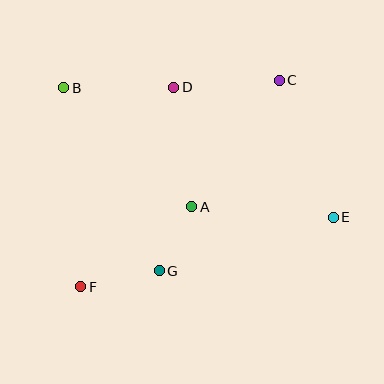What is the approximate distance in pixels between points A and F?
The distance between A and F is approximately 137 pixels.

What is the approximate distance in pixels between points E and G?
The distance between E and G is approximately 182 pixels.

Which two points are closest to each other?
Points A and G are closest to each other.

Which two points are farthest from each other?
Points B and E are farthest from each other.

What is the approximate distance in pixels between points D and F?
The distance between D and F is approximately 220 pixels.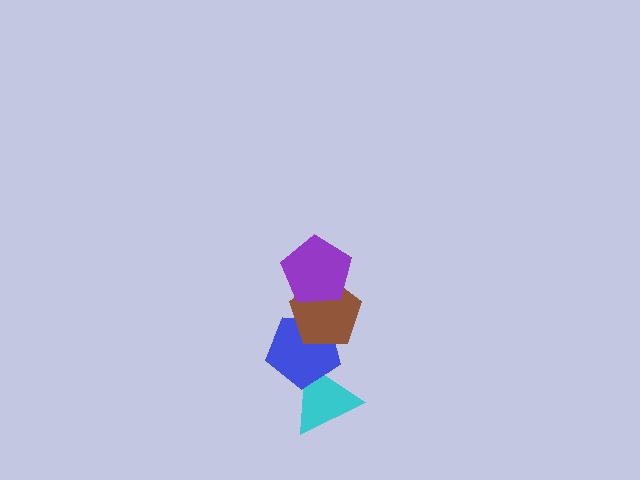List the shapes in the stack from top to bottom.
From top to bottom: the purple pentagon, the brown pentagon, the blue pentagon, the cyan triangle.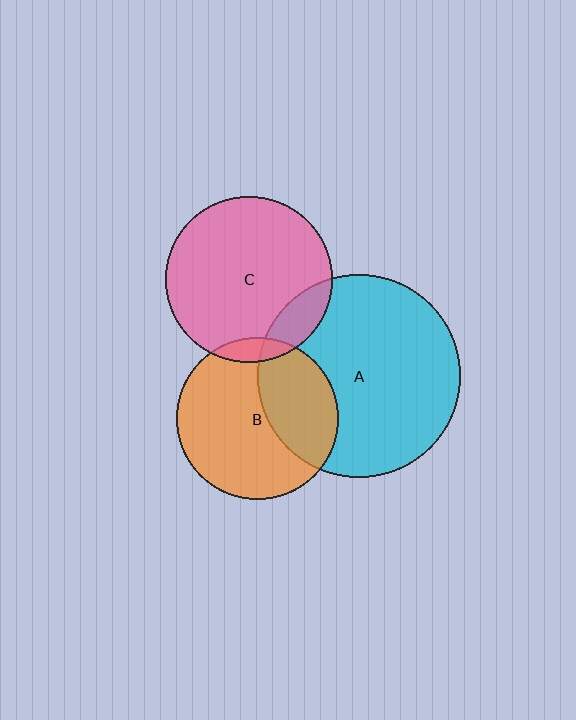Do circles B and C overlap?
Yes.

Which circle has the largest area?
Circle A (cyan).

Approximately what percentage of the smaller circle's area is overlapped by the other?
Approximately 5%.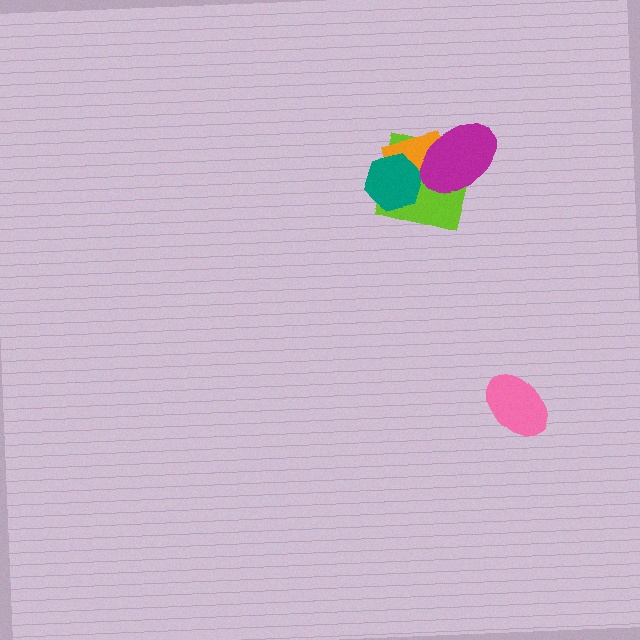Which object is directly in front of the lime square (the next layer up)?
The orange rectangle is directly in front of the lime square.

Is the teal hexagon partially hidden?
No, no other shape covers it.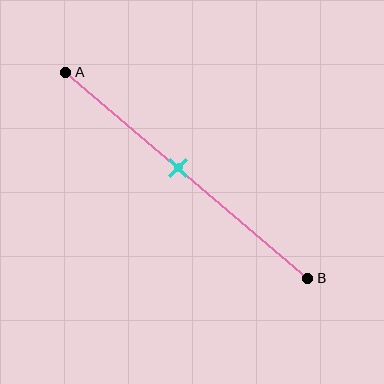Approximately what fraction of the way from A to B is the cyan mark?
The cyan mark is approximately 45% of the way from A to B.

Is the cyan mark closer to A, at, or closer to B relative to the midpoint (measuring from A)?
The cyan mark is closer to point A than the midpoint of segment AB.